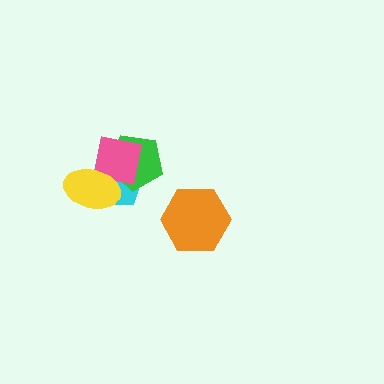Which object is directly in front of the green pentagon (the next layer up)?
The pink square is directly in front of the green pentagon.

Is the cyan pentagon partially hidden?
Yes, it is partially covered by another shape.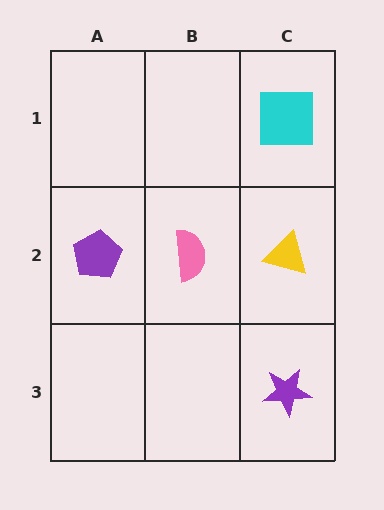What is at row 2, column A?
A purple pentagon.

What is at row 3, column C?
A purple star.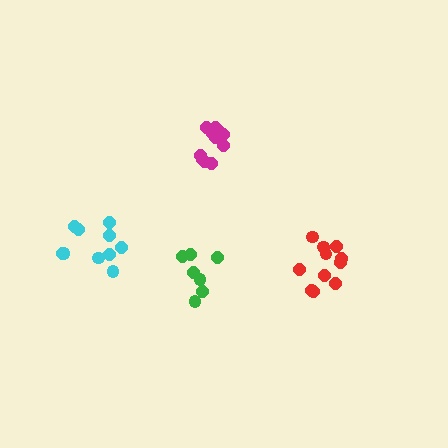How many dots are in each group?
Group 1: 10 dots, Group 2: 7 dots, Group 3: 12 dots, Group 4: 11 dots (40 total).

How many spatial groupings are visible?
There are 4 spatial groupings.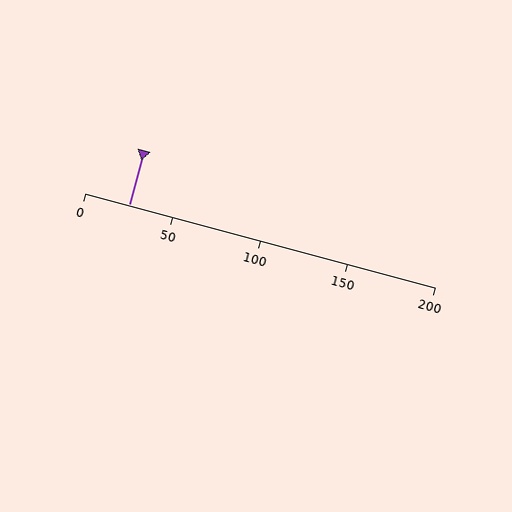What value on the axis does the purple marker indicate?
The marker indicates approximately 25.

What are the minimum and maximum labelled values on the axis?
The axis runs from 0 to 200.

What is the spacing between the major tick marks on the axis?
The major ticks are spaced 50 apart.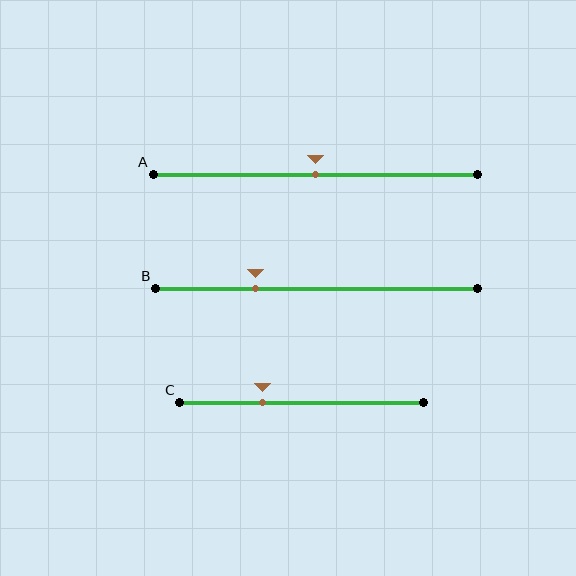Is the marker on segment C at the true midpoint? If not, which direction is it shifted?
No, the marker on segment C is shifted to the left by about 16% of the segment length.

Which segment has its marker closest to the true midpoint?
Segment A has its marker closest to the true midpoint.